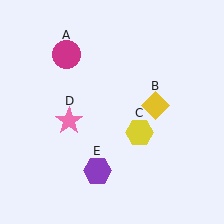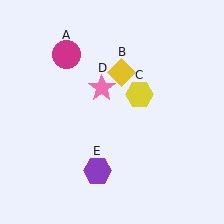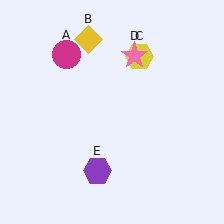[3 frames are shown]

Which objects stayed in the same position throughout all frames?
Magenta circle (object A) and purple hexagon (object E) remained stationary.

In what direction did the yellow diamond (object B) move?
The yellow diamond (object B) moved up and to the left.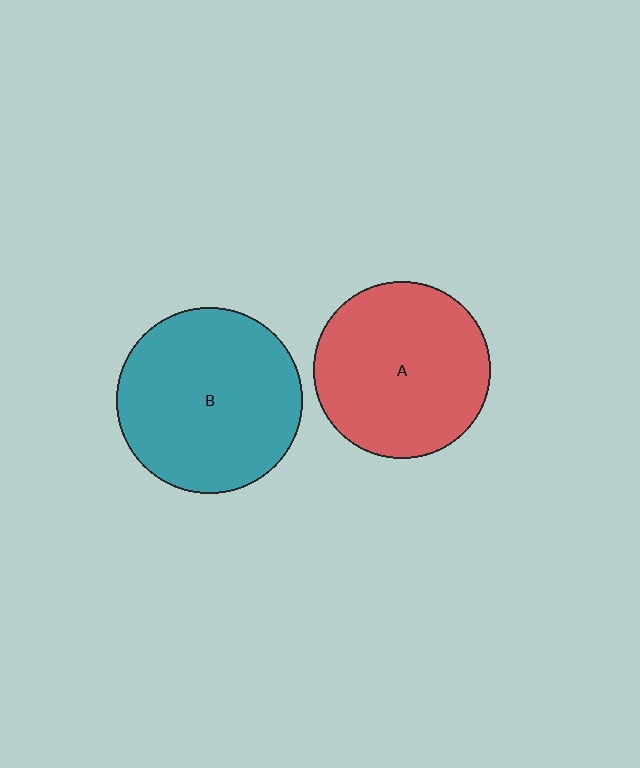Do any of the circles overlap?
No, none of the circles overlap.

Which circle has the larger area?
Circle B (teal).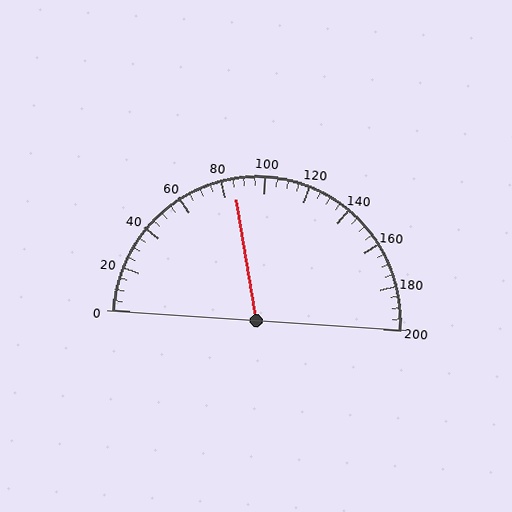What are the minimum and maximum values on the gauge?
The gauge ranges from 0 to 200.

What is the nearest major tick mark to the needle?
The nearest major tick mark is 80.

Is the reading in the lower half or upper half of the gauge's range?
The reading is in the lower half of the range (0 to 200).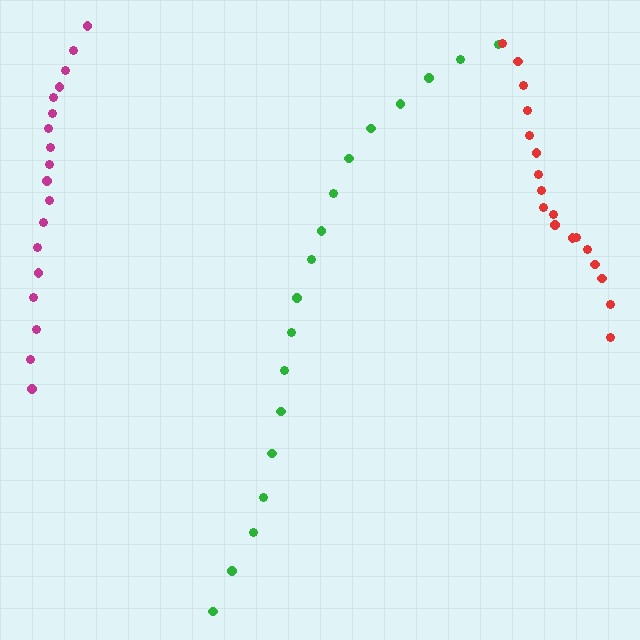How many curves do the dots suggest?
There are 3 distinct paths.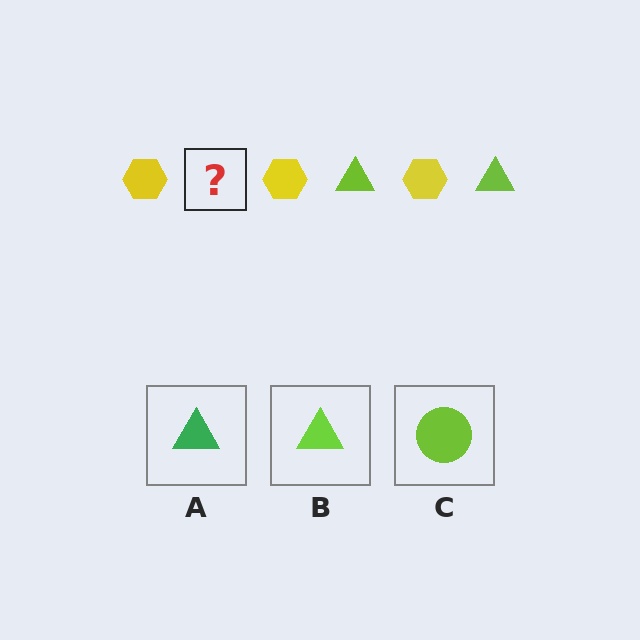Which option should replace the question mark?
Option B.